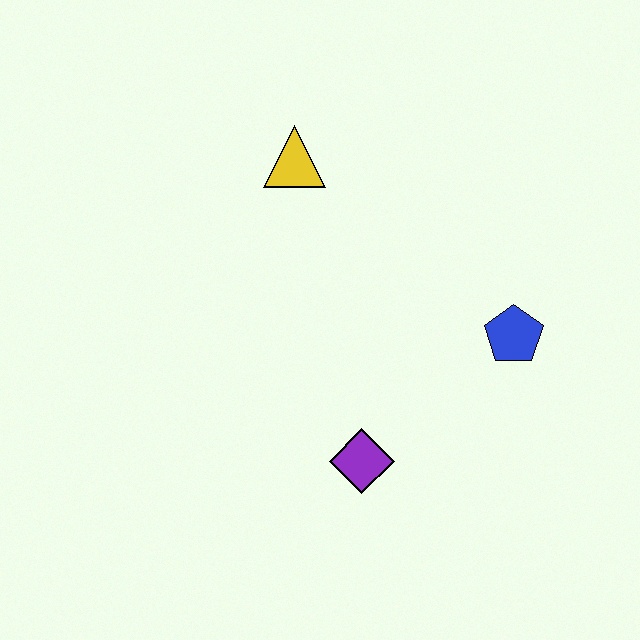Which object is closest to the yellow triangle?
The blue pentagon is closest to the yellow triangle.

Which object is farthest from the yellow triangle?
The purple diamond is farthest from the yellow triangle.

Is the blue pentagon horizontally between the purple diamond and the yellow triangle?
No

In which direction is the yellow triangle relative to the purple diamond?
The yellow triangle is above the purple diamond.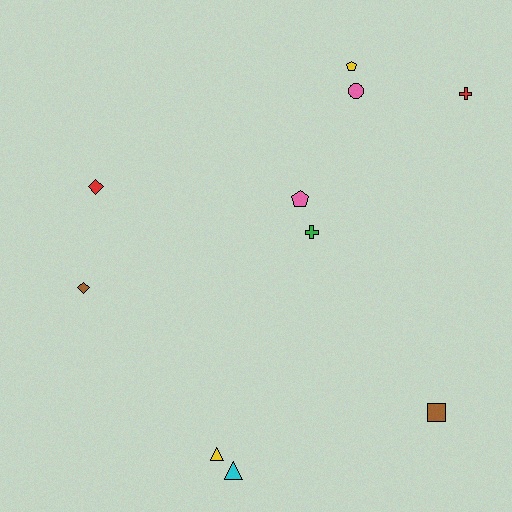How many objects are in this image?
There are 10 objects.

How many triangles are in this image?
There are 2 triangles.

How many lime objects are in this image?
There are no lime objects.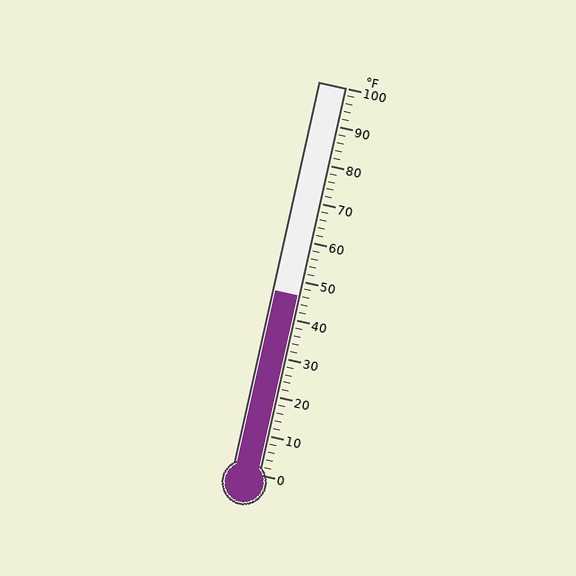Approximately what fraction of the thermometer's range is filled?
The thermometer is filled to approximately 45% of its range.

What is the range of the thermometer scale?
The thermometer scale ranges from 0°F to 100°F.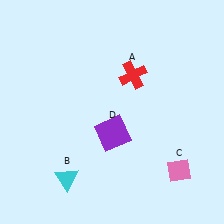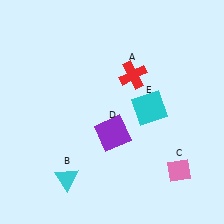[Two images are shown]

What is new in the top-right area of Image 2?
A cyan square (E) was added in the top-right area of Image 2.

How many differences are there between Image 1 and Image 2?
There is 1 difference between the two images.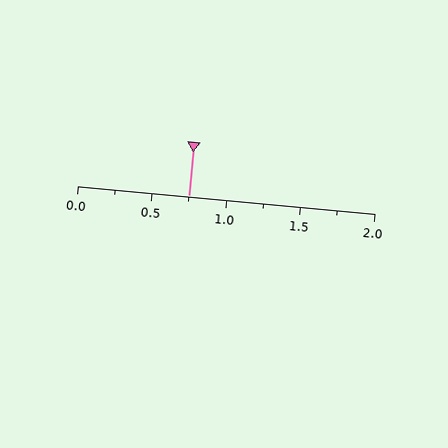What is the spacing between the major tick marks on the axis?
The major ticks are spaced 0.5 apart.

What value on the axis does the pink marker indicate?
The marker indicates approximately 0.75.